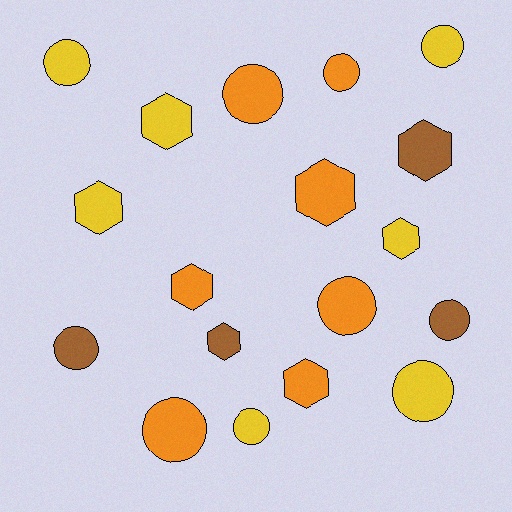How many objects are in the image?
There are 18 objects.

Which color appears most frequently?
Yellow, with 7 objects.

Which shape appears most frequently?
Circle, with 10 objects.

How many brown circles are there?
There are 2 brown circles.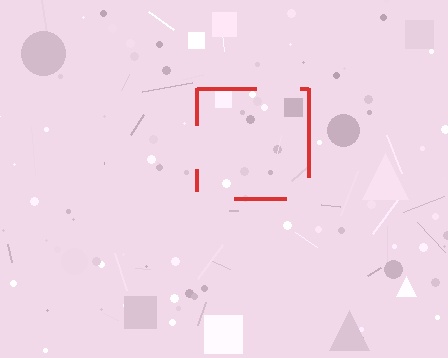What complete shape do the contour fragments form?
The contour fragments form a square.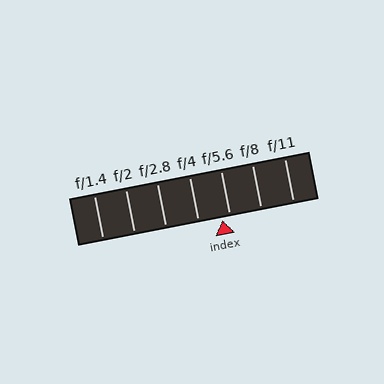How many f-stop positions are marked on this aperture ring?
There are 7 f-stop positions marked.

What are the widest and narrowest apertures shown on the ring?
The widest aperture shown is f/1.4 and the narrowest is f/11.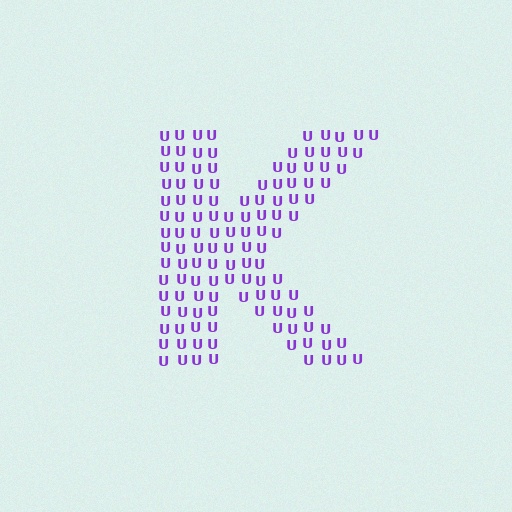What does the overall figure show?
The overall figure shows the letter K.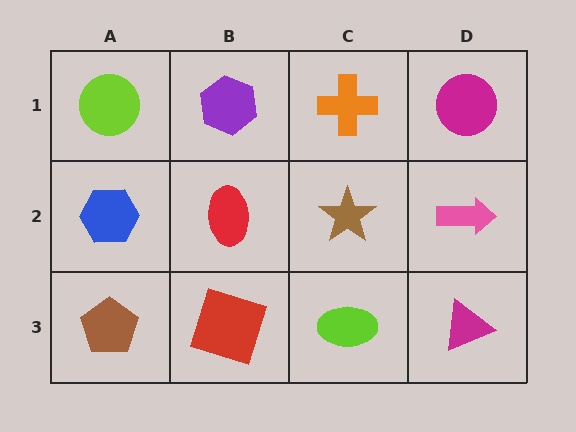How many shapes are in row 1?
4 shapes.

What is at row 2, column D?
A pink arrow.